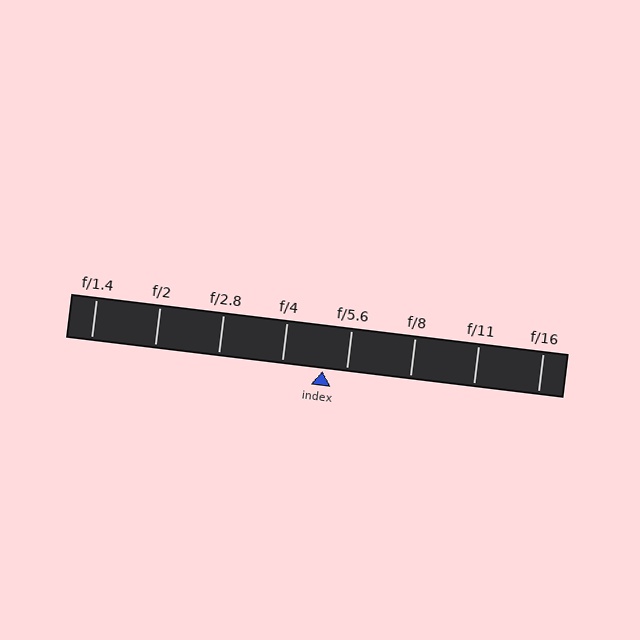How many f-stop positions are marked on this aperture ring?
There are 8 f-stop positions marked.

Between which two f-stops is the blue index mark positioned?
The index mark is between f/4 and f/5.6.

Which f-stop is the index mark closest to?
The index mark is closest to f/5.6.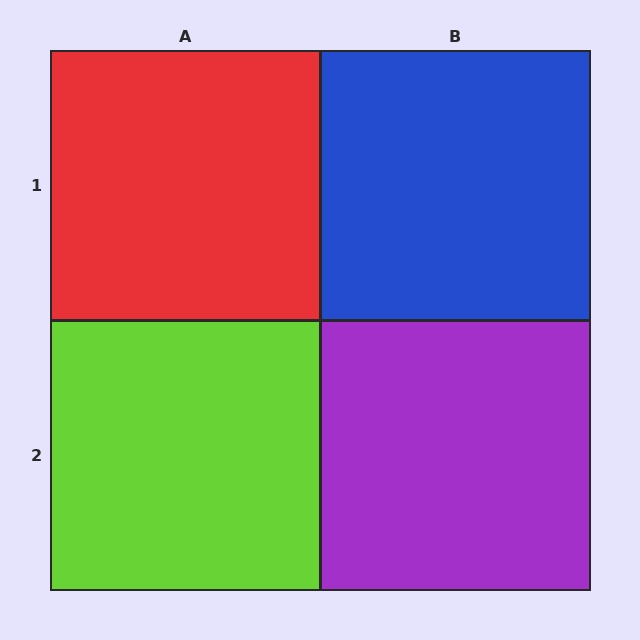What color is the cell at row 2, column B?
Purple.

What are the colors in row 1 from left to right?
Red, blue.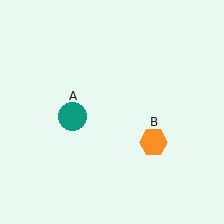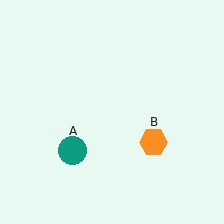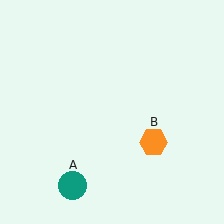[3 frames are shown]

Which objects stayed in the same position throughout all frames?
Orange hexagon (object B) remained stationary.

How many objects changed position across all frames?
1 object changed position: teal circle (object A).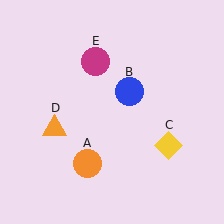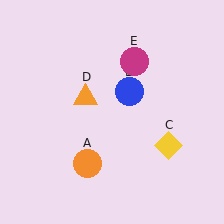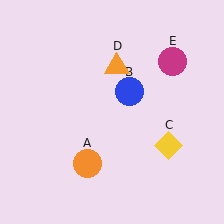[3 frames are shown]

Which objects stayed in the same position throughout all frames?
Orange circle (object A) and blue circle (object B) and yellow diamond (object C) remained stationary.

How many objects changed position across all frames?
2 objects changed position: orange triangle (object D), magenta circle (object E).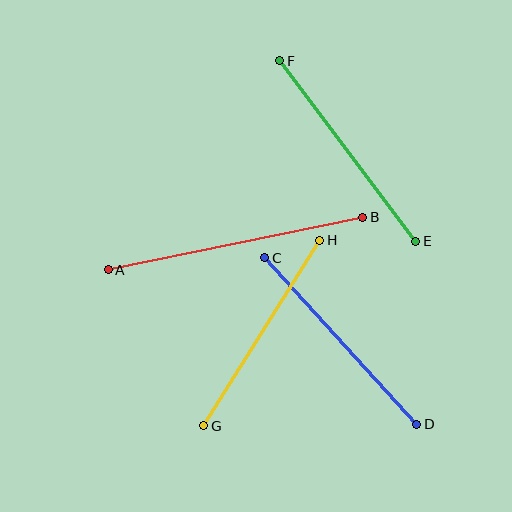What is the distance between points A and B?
The distance is approximately 260 pixels.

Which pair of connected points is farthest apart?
Points A and B are farthest apart.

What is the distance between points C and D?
The distance is approximately 225 pixels.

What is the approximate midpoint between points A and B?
The midpoint is at approximately (235, 244) pixels.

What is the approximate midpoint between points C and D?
The midpoint is at approximately (341, 341) pixels.